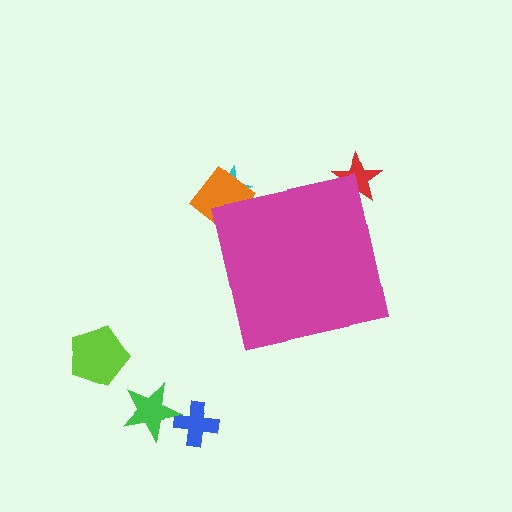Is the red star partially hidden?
Yes, the red star is partially hidden behind the magenta square.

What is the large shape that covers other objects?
A magenta square.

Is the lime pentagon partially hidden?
No, the lime pentagon is fully visible.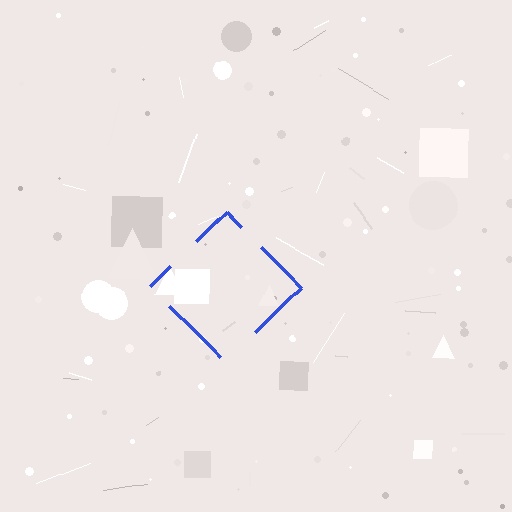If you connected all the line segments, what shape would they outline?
They would outline a diamond.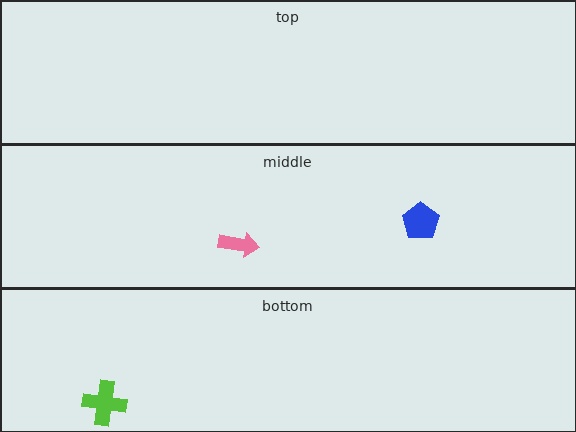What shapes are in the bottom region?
The lime cross.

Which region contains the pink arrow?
The middle region.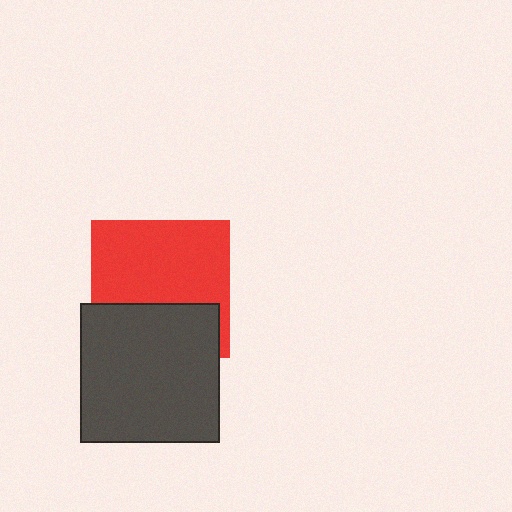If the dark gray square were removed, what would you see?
You would see the complete red square.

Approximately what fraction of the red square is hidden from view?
Roughly 36% of the red square is hidden behind the dark gray square.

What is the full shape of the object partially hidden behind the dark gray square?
The partially hidden object is a red square.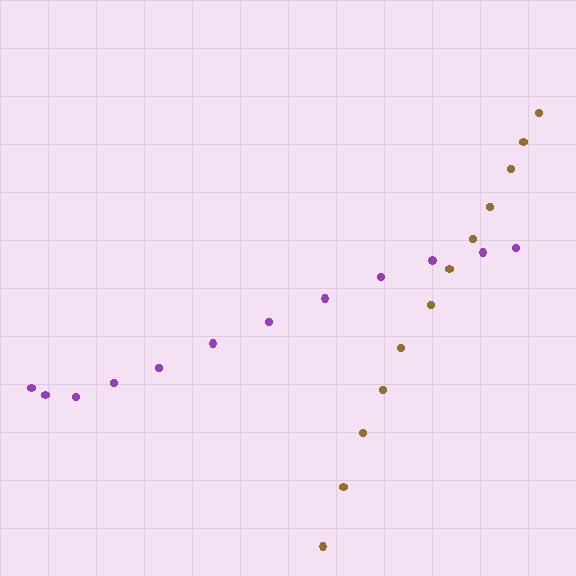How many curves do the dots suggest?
There are 2 distinct paths.